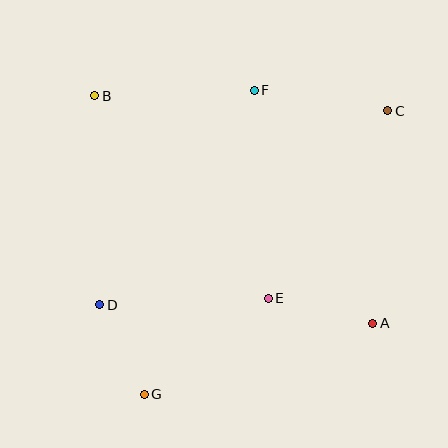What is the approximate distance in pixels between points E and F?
The distance between E and F is approximately 209 pixels.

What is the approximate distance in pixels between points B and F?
The distance between B and F is approximately 159 pixels.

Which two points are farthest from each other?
Points C and G are farthest from each other.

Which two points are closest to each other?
Points D and G are closest to each other.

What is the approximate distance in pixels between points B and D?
The distance between B and D is approximately 209 pixels.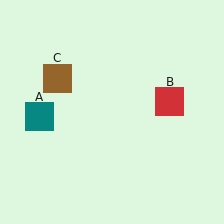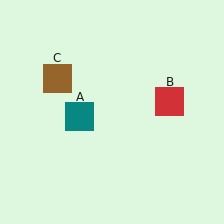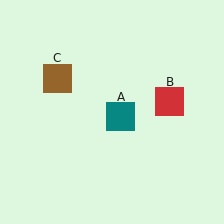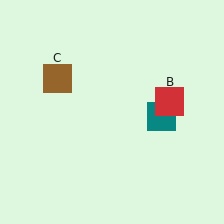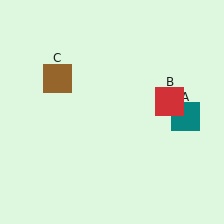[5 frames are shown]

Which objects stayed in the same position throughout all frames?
Red square (object B) and brown square (object C) remained stationary.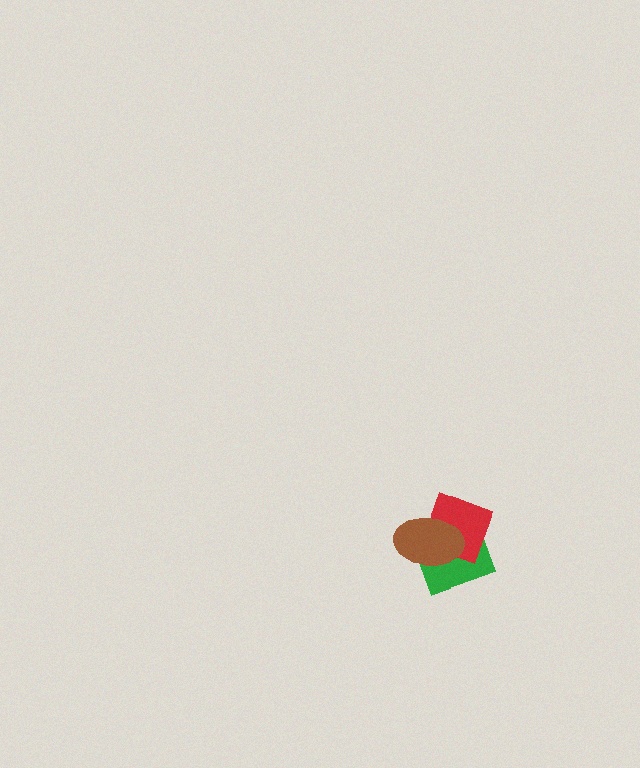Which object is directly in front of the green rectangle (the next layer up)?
The red diamond is directly in front of the green rectangle.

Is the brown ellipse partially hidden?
No, no other shape covers it.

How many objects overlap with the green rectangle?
2 objects overlap with the green rectangle.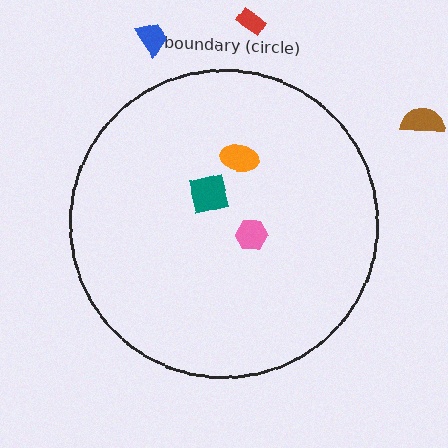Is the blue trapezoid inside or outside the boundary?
Outside.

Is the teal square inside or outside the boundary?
Inside.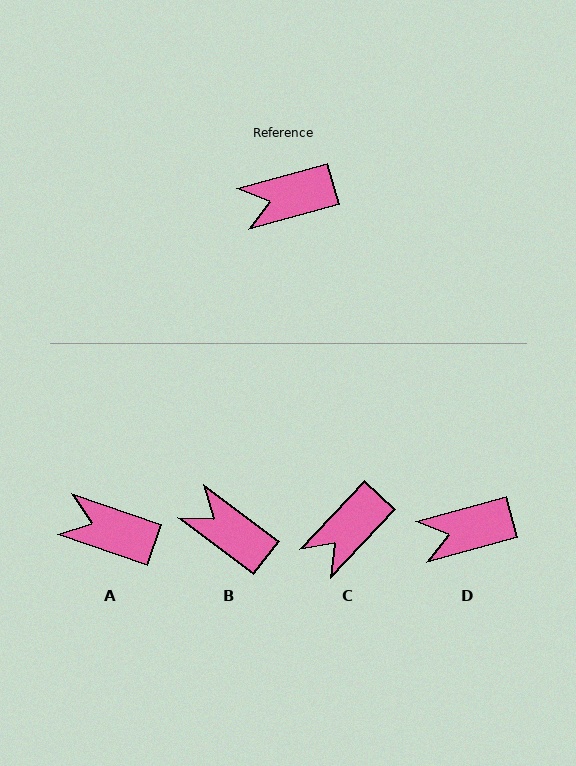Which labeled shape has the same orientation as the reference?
D.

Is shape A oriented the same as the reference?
No, it is off by about 35 degrees.